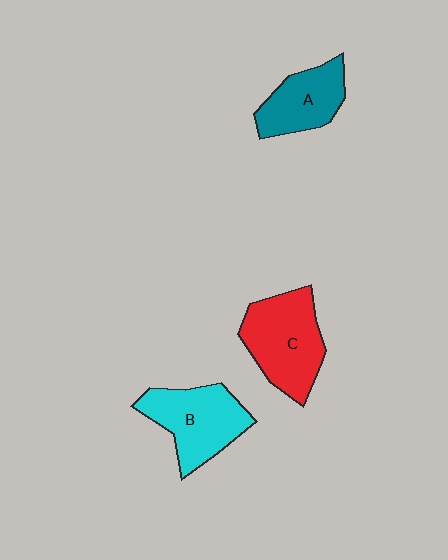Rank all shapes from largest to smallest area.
From largest to smallest: C (red), B (cyan), A (teal).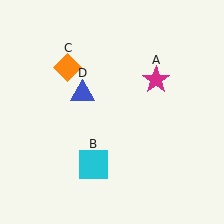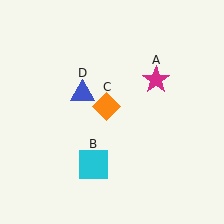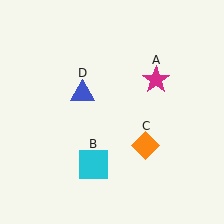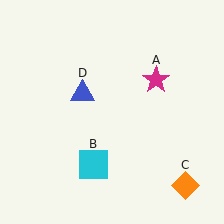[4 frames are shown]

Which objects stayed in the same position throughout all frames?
Magenta star (object A) and cyan square (object B) and blue triangle (object D) remained stationary.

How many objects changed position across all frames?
1 object changed position: orange diamond (object C).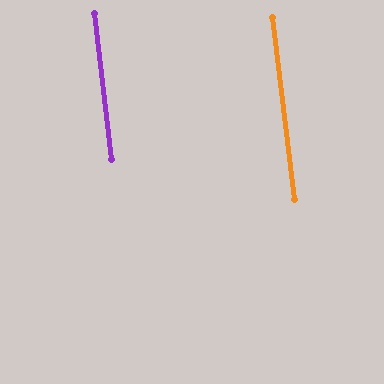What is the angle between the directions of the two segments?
Approximately 0 degrees.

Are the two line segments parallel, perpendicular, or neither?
Parallel — their directions differ by only 0.2°.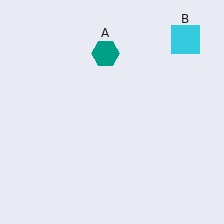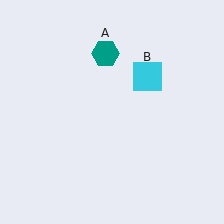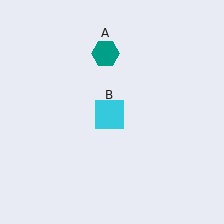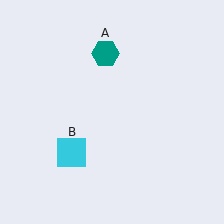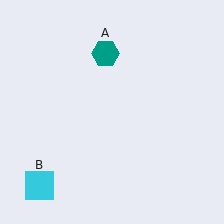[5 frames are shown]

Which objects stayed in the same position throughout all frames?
Teal hexagon (object A) remained stationary.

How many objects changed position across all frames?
1 object changed position: cyan square (object B).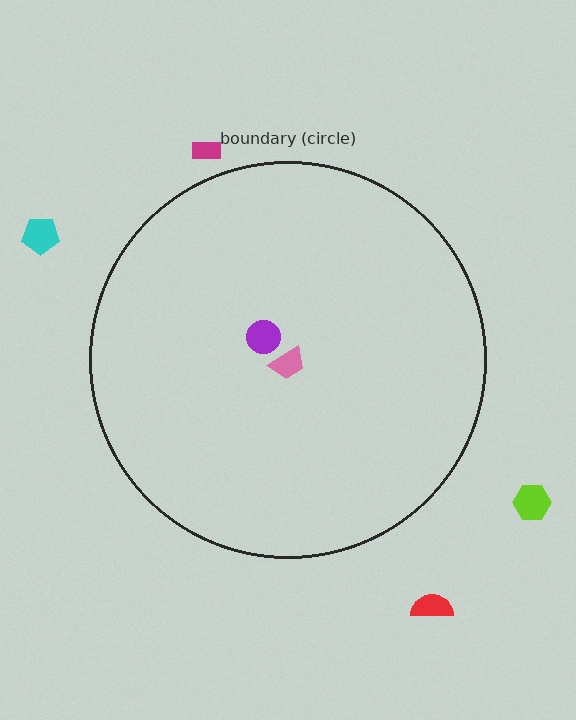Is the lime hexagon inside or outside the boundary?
Outside.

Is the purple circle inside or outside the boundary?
Inside.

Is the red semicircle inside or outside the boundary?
Outside.